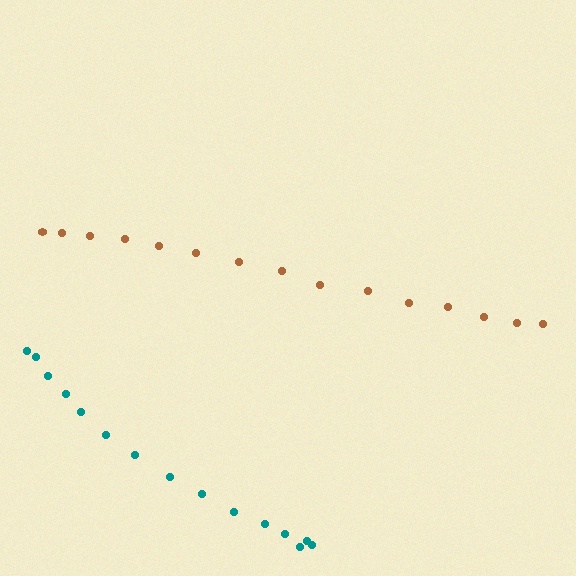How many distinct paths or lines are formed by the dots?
There are 2 distinct paths.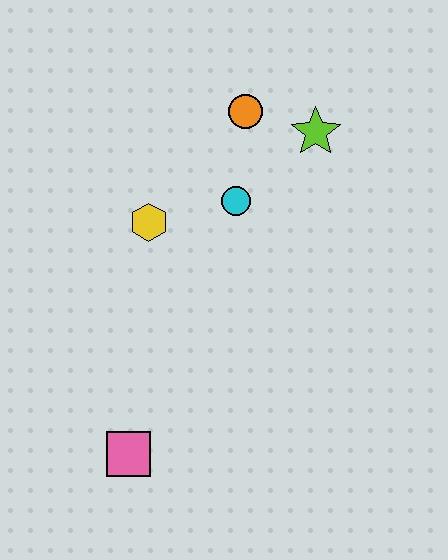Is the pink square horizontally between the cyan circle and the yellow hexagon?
No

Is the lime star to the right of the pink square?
Yes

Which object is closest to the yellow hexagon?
The cyan circle is closest to the yellow hexagon.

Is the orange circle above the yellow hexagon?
Yes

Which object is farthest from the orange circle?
The pink square is farthest from the orange circle.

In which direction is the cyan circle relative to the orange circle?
The cyan circle is below the orange circle.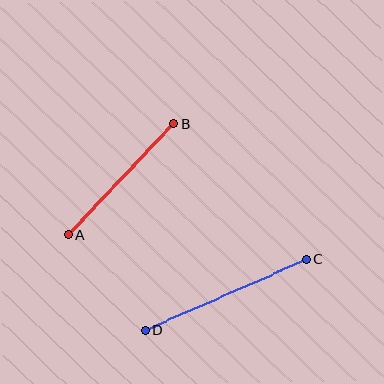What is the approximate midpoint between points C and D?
The midpoint is at approximately (226, 295) pixels.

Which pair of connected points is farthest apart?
Points C and D are farthest apart.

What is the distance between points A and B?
The distance is approximately 153 pixels.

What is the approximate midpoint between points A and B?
The midpoint is at approximately (121, 180) pixels.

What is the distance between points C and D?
The distance is approximately 176 pixels.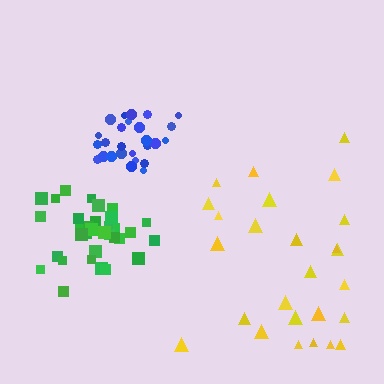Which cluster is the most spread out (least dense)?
Yellow.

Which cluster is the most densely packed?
Blue.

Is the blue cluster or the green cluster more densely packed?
Blue.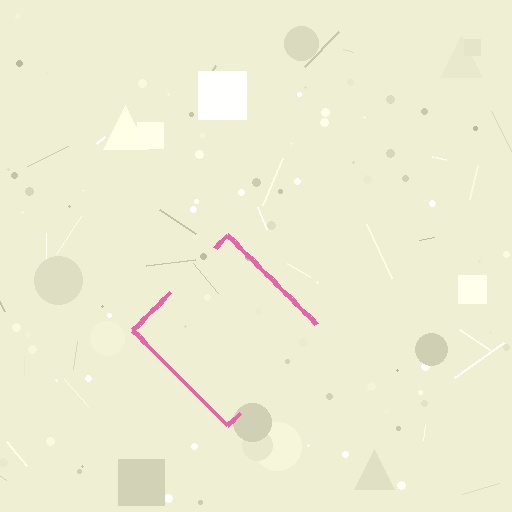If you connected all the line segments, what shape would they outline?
They would outline a diamond.